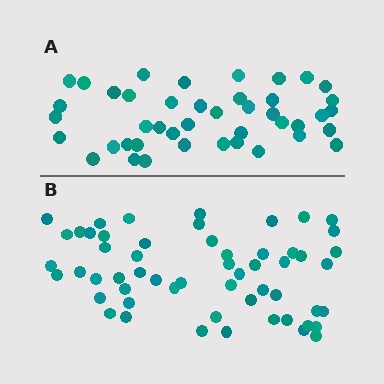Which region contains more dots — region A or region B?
Region B (the bottom region) has more dots.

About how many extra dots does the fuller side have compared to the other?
Region B has approximately 15 more dots than region A.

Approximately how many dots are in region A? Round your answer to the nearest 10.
About 40 dots. (The exact count is 43, which rounds to 40.)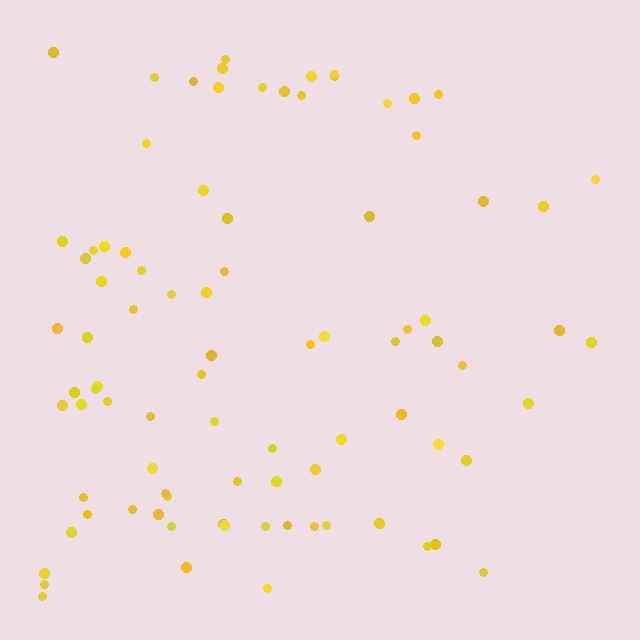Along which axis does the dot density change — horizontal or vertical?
Horizontal.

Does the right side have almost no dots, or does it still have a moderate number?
Still a moderate number, just noticeably fewer than the left.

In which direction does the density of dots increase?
From right to left, with the left side densest.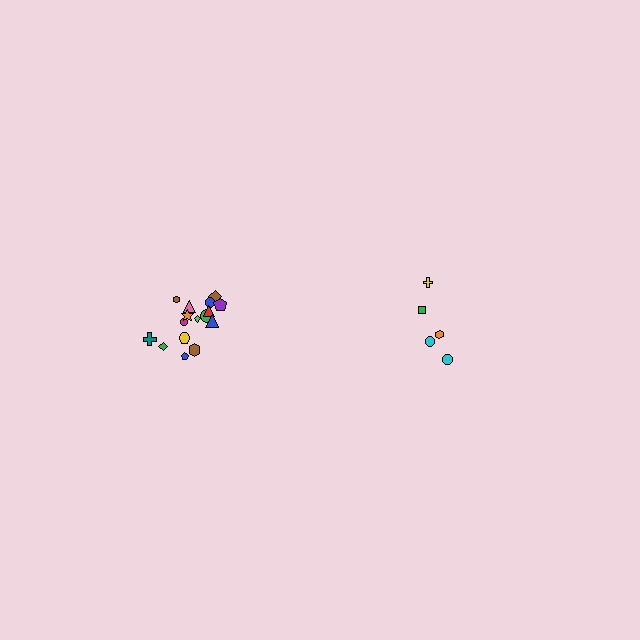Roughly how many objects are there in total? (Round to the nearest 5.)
Roughly 25 objects in total.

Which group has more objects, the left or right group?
The left group.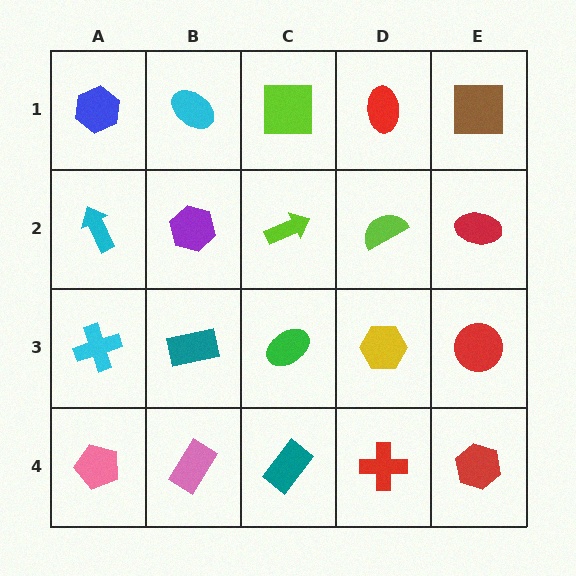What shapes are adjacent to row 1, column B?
A purple hexagon (row 2, column B), a blue hexagon (row 1, column A), a lime square (row 1, column C).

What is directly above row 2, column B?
A cyan ellipse.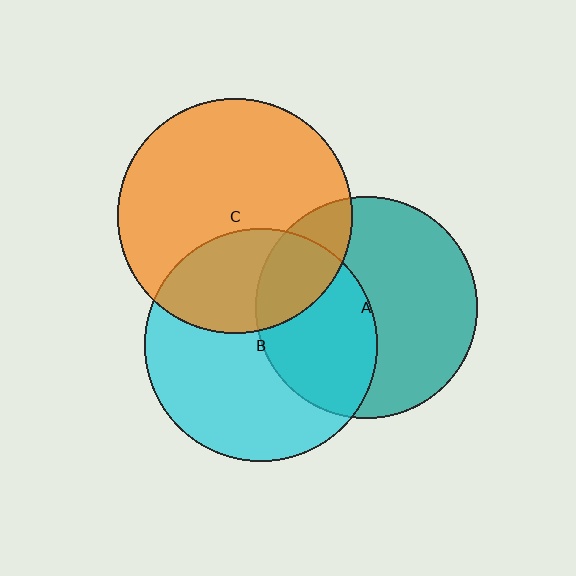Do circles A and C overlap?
Yes.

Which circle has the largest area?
Circle C (orange).